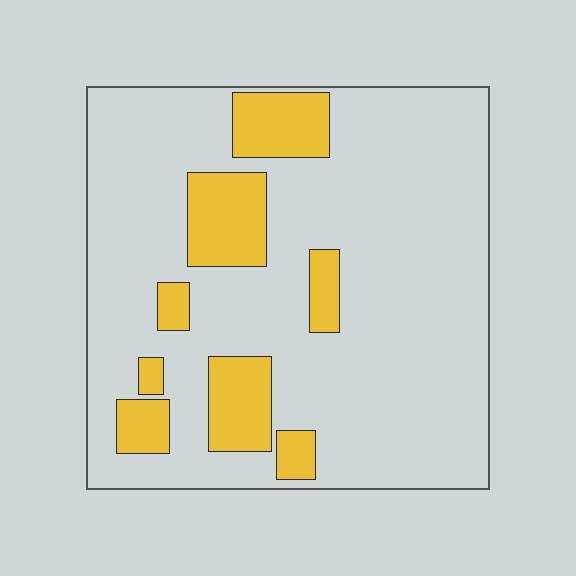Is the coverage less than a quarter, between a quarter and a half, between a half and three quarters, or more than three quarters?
Less than a quarter.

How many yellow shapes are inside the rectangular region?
8.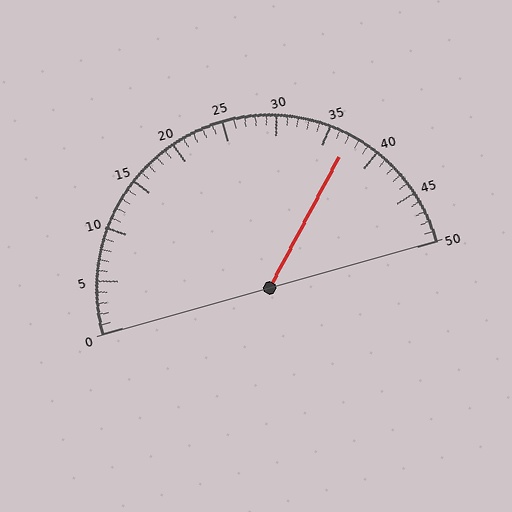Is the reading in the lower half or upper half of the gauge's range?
The reading is in the upper half of the range (0 to 50).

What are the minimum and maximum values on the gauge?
The gauge ranges from 0 to 50.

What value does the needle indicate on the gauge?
The needle indicates approximately 37.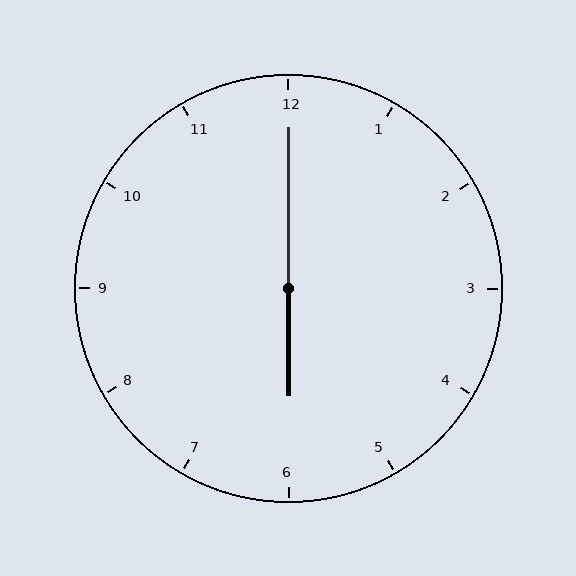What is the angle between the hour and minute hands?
Approximately 180 degrees.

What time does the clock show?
6:00.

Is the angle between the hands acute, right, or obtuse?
It is obtuse.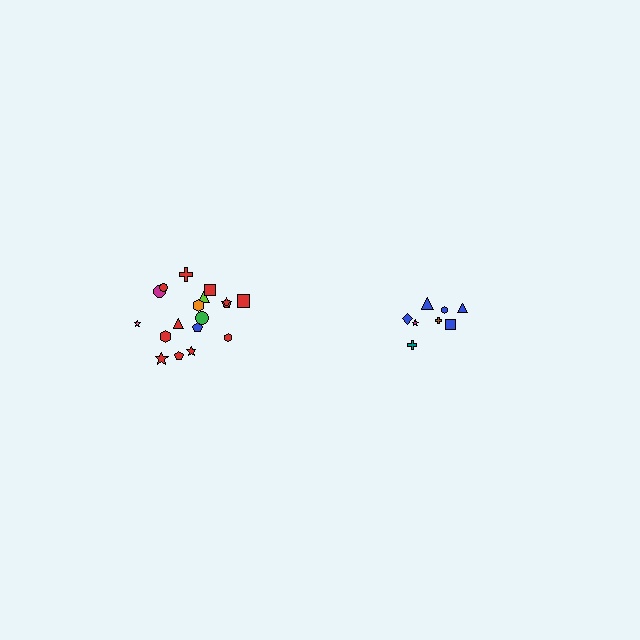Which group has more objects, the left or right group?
The left group.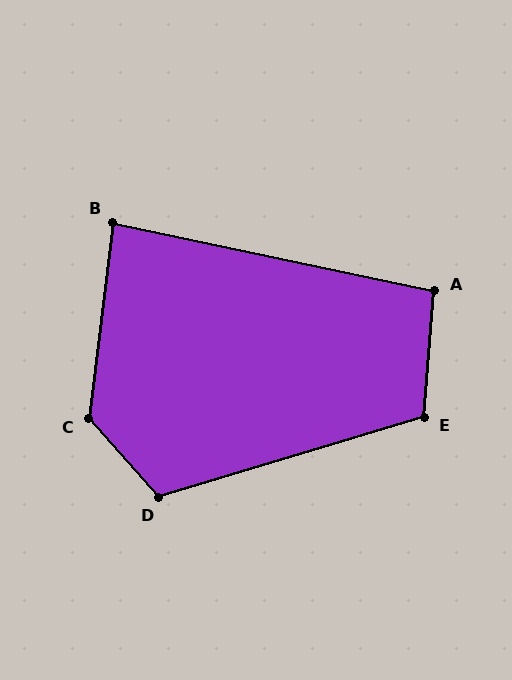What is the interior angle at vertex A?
Approximately 97 degrees (obtuse).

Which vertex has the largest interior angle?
C, at approximately 131 degrees.